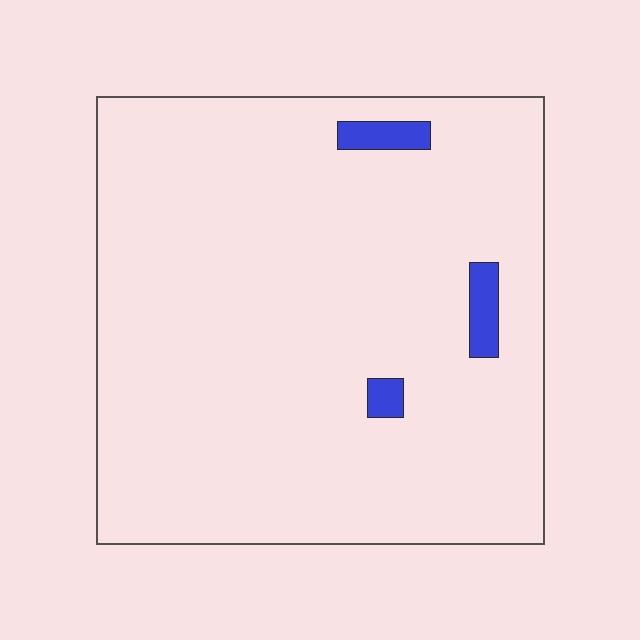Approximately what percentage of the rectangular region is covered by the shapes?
Approximately 5%.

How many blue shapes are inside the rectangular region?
3.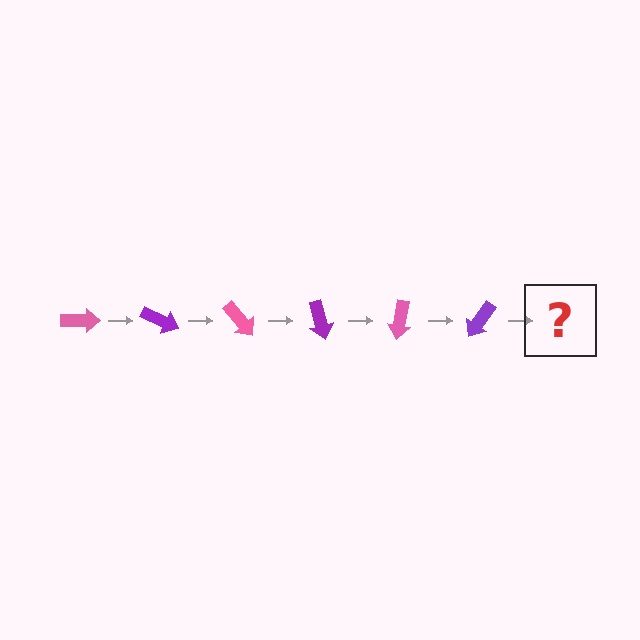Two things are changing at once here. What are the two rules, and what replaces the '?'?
The two rules are that it rotates 25 degrees each step and the color cycles through pink and purple. The '?' should be a pink arrow, rotated 150 degrees from the start.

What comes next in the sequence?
The next element should be a pink arrow, rotated 150 degrees from the start.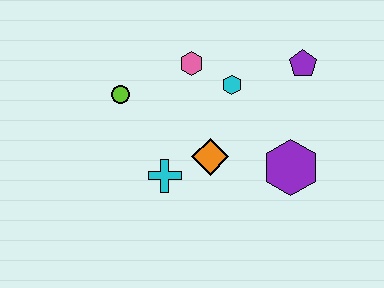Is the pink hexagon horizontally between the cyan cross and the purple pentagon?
Yes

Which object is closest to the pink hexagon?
The cyan hexagon is closest to the pink hexagon.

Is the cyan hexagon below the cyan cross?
No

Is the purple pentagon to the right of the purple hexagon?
Yes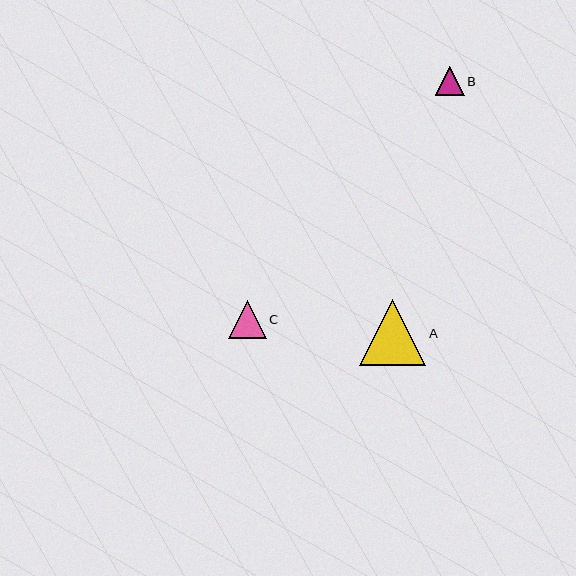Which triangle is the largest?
Triangle A is the largest with a size of approximately 66 pixels.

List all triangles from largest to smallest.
From largest to smallest: A, C, B.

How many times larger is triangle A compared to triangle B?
Triangle A is approximately 2.3 times the size of triangle B.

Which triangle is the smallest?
Triangle B is the smallest with a size of approximately 29 pixels.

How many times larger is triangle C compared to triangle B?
Triangle C is approximately 1.3 times the size of triangle B.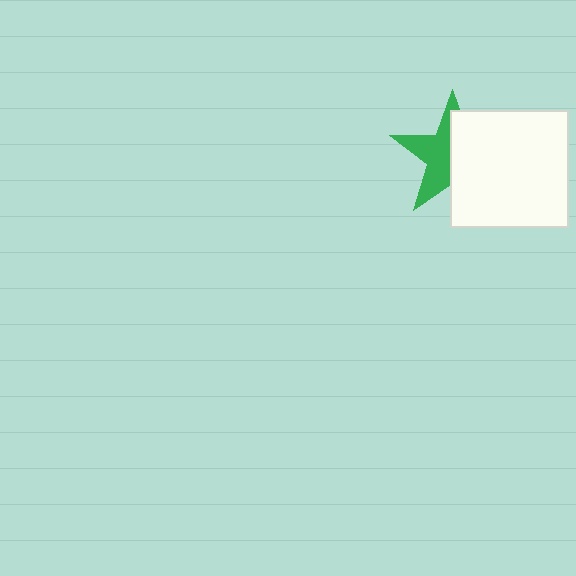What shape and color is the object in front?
The object in front is a white square.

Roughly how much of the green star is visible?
About half of it is visible (roughly 47%).